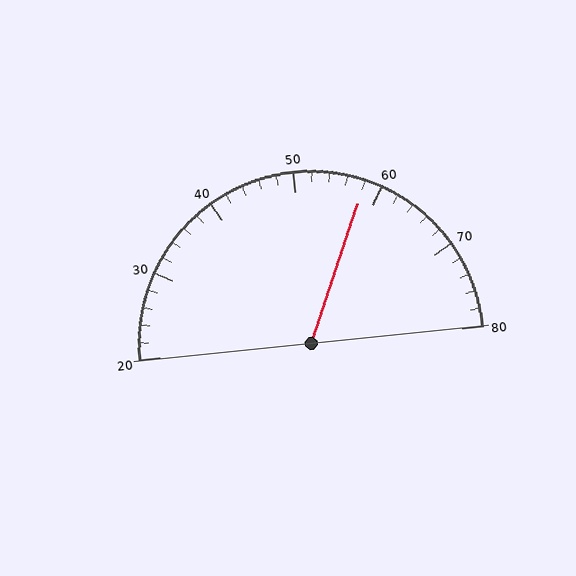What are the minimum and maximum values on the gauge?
The gauge ranges from 20 to 80.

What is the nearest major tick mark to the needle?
The nearest major tick mark is 60.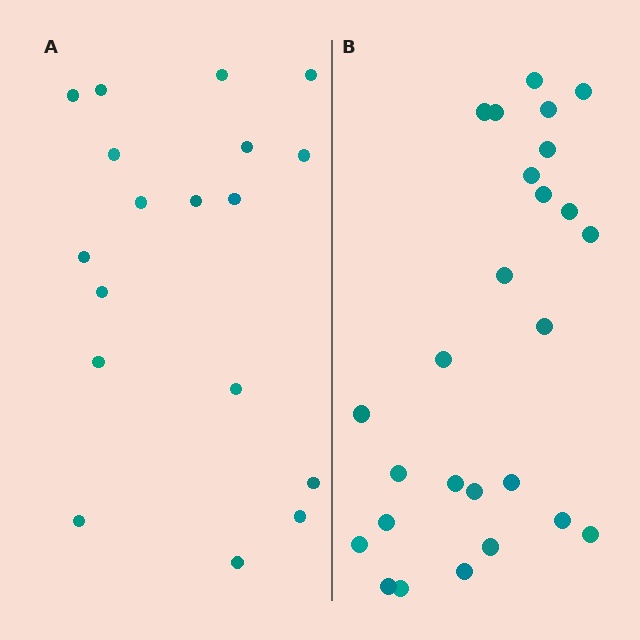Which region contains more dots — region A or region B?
Region B (the right region) has more dots.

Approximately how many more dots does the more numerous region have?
Region B has roughly 8 or so more dots than region A.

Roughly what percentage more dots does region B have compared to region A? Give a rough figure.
About 45% more.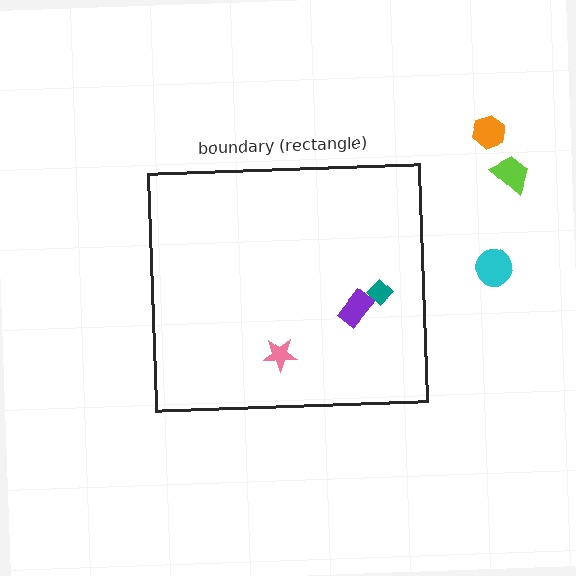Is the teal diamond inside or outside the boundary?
Inside.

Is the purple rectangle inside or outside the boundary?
Inside.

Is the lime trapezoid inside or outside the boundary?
Outside.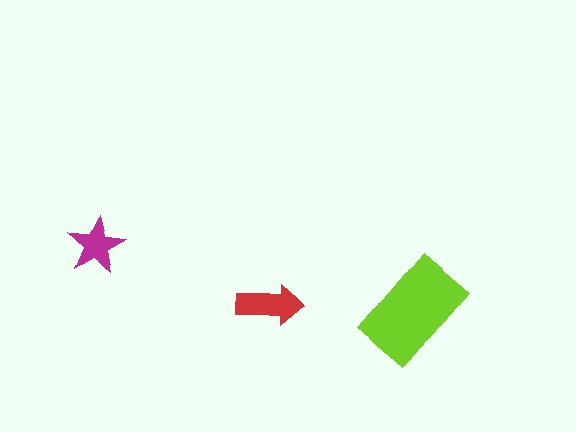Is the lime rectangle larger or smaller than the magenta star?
Larger.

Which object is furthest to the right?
The lime rectangle is rightmost.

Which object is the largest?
The lime rectangle.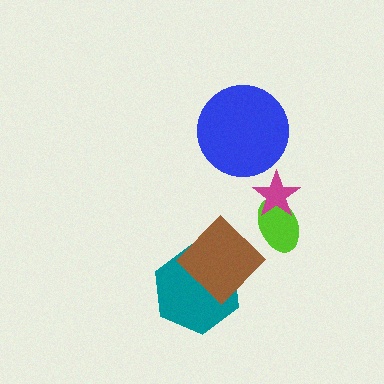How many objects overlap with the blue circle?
0 objects overlap with the blue circle.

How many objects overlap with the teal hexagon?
1 object overlaps with the teal hexagon.